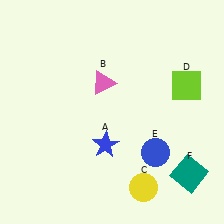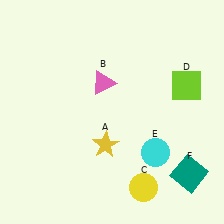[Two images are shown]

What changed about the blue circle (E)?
In Image 1, E is blue. In Image 2, it changed to cyan.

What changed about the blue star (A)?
In Image 1, A is blue. In Image 2, it changed to yellow.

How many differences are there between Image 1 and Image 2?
There are 2 differences between the two images.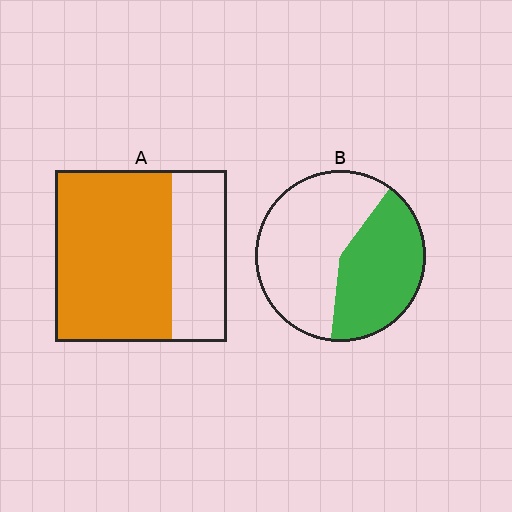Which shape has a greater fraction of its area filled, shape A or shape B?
Shape A.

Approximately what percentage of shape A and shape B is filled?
A is approximately 70% and B is approximately 40%.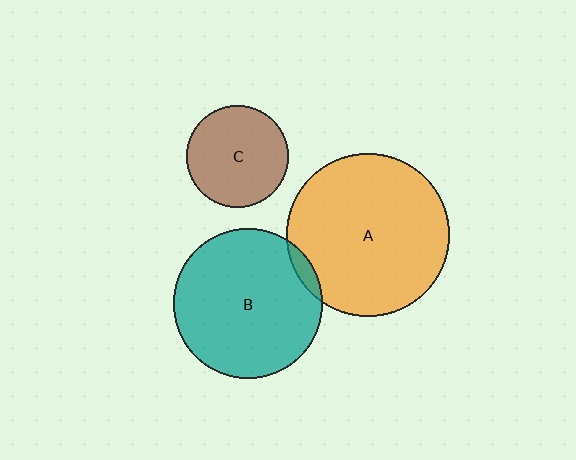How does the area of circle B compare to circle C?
Approximately 2.2 times.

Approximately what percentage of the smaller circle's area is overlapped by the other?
Approximately 5%.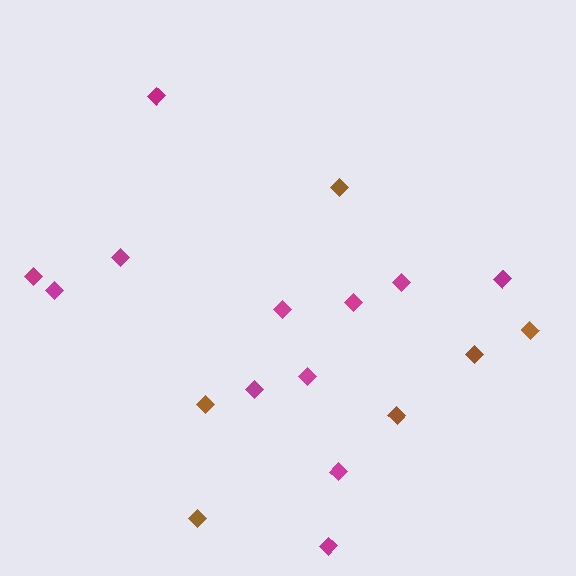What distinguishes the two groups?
There are 2 groups: one group of brown diamonds (6) and one group of magenta diamonds (12).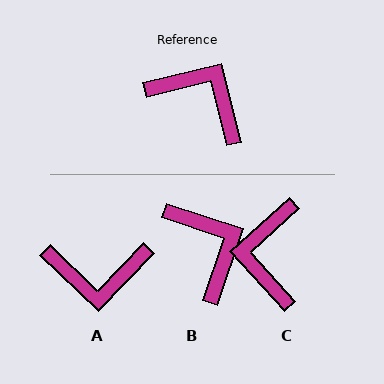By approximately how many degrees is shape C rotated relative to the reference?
Approximately 118 degrees counter-clockwise.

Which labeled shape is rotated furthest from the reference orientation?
A, about 148 degrees away.